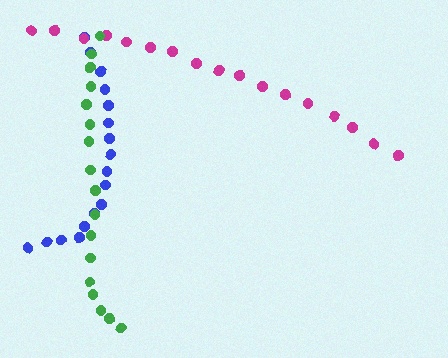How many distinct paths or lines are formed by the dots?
There are 3 distinct paths.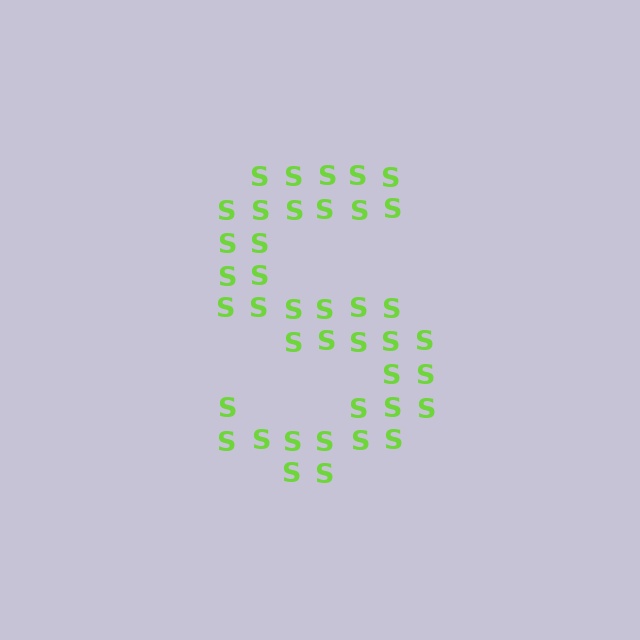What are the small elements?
The small elements are letter S's.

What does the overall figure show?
The overall figure shows the letter S.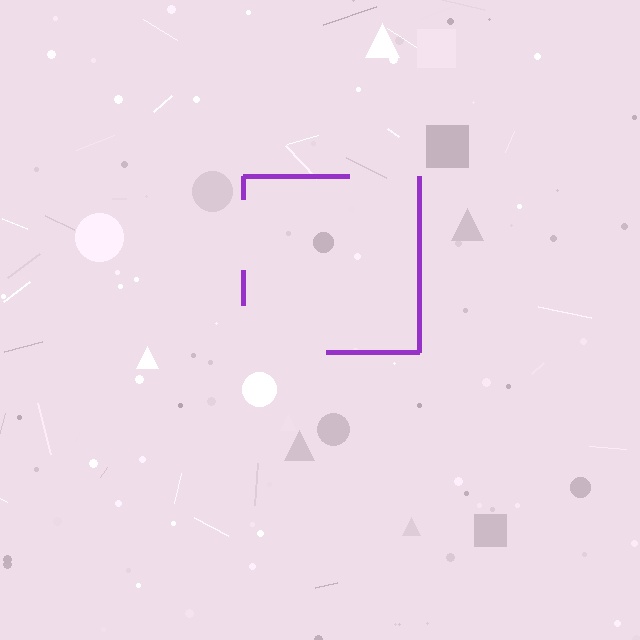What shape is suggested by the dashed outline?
The dashed outline suggests a square.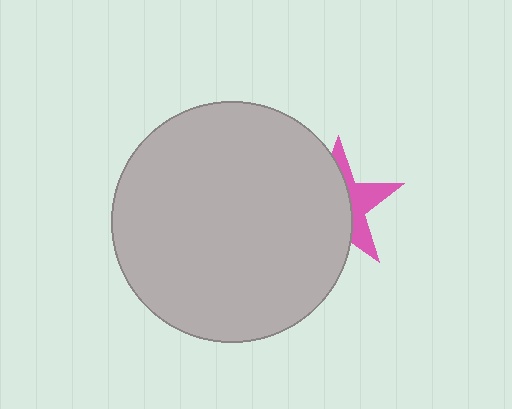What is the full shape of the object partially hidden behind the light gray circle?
The partially hidden object is a pink star.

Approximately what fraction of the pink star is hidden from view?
Roughly 62% of the pink star is hidden behind the light gray circle.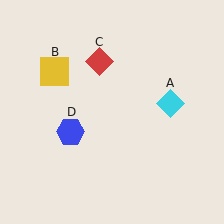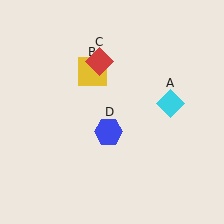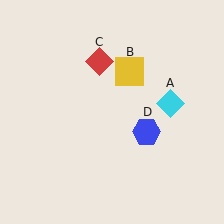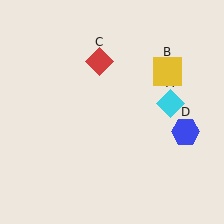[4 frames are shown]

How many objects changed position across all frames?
2 objects changed position: yellow square (object B), blue hexagon (object D).